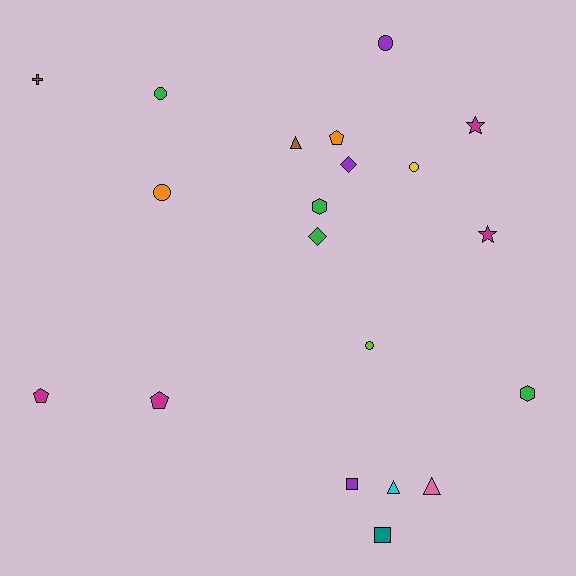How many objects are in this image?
There are 20 objects.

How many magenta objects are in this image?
There are 4 magenta objects.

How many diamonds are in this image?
There are 2 diamonds.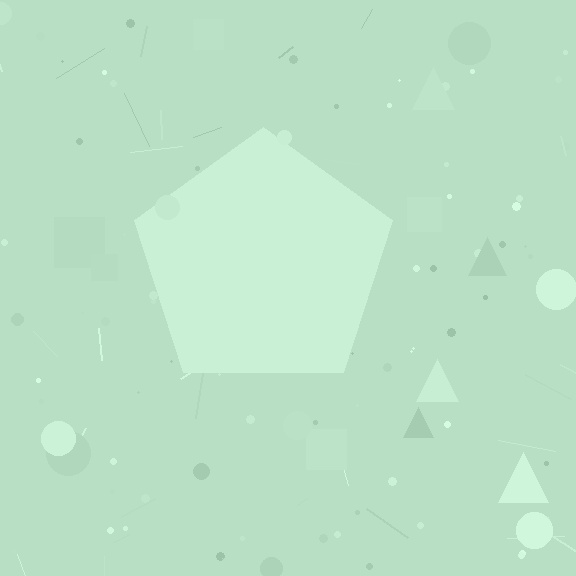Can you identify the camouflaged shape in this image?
The camouflaged shape is a pentagon.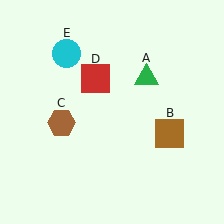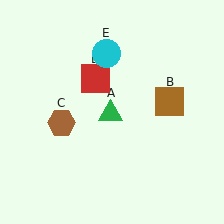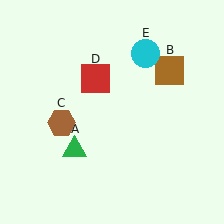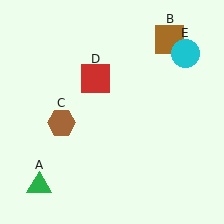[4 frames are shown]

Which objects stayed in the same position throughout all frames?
Brown hexagon (object C) and red square (object D) remained stationary.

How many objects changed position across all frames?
3 objects changed position: green triangle (object A), brown square (object B), cyan circle (object E).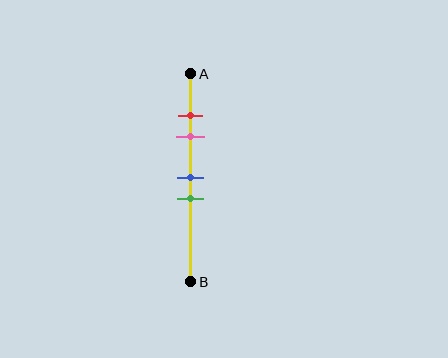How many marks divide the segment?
There are 4 marks dividing the segment.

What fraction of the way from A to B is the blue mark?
The blue mark is approximately 50% (0.5) of the way from A to B.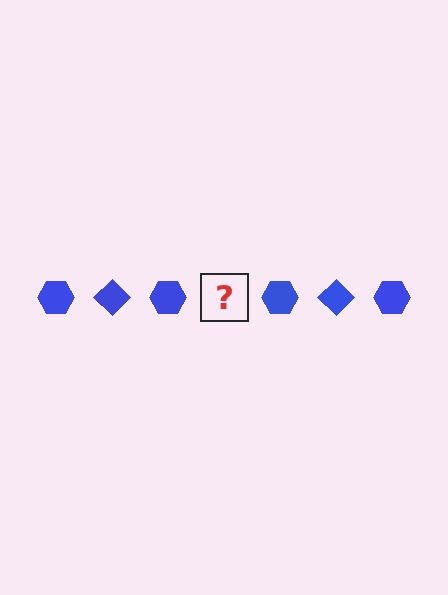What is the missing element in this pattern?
The missing element is a blue diamond.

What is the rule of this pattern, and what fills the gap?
The rule is that the pattern cycles through hexagon, diamond shapes in blue. The gap should be filled with a blue diamond.